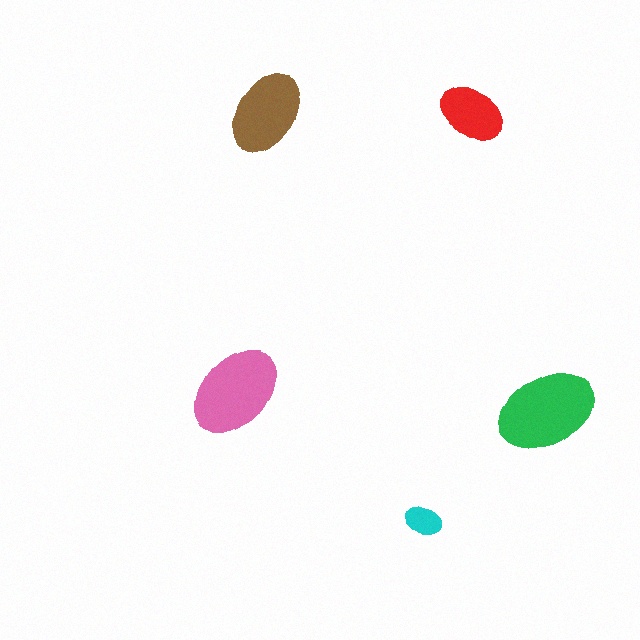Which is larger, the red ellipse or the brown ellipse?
The brown one.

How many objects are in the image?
There are 5 objects in the image.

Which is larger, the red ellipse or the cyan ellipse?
The red one.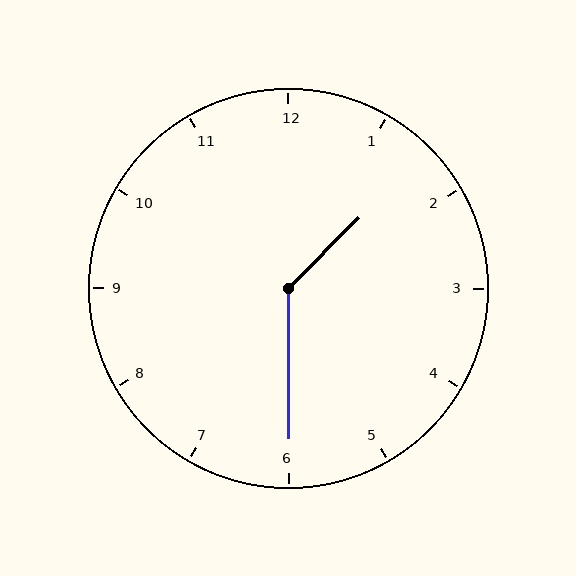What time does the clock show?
1:30.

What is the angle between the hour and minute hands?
Approximately 135 degrees.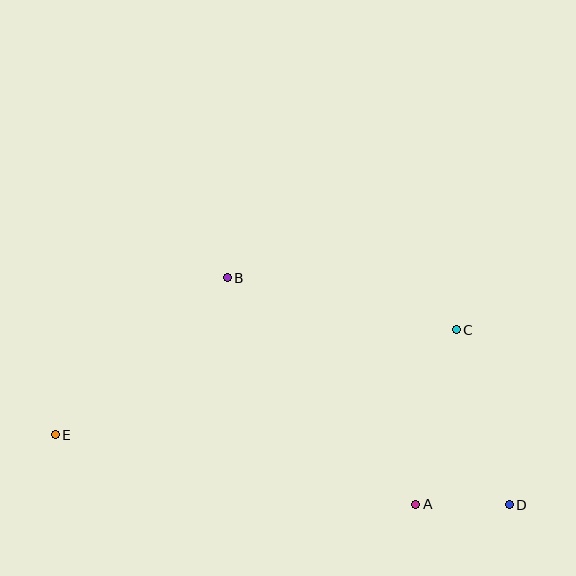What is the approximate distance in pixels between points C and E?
The distance between C and E is approximately 415 pixels.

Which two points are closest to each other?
Points A and D are closest to each other.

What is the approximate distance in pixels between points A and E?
The distance between A and E is approximately 367 pixels.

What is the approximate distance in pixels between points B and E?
The distance between B and E is approximately 233 pixels.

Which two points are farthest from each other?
Points D and E are farthest from each other.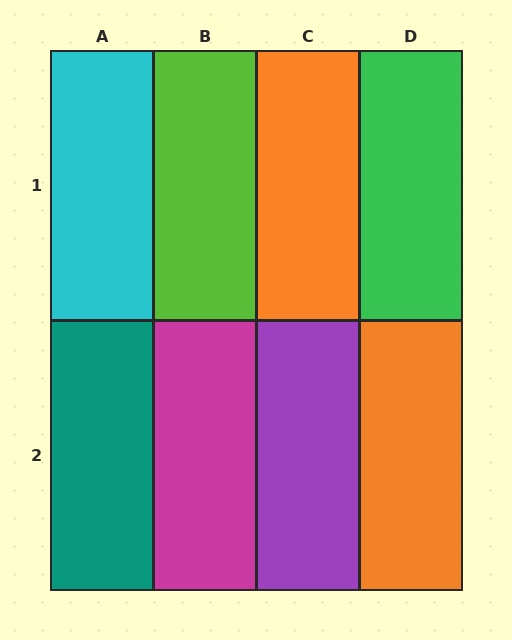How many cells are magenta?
1 cell is magenta.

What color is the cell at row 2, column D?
Orange.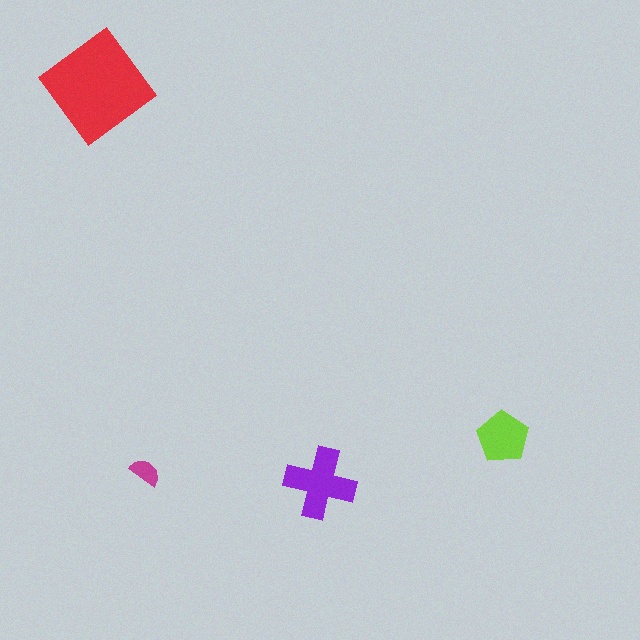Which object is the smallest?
The magenta semicircle.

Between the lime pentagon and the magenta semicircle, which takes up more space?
The lime pentagon.